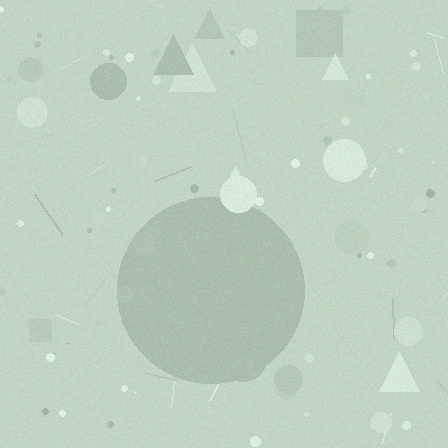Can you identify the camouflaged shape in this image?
The camouflaged shape is a circle.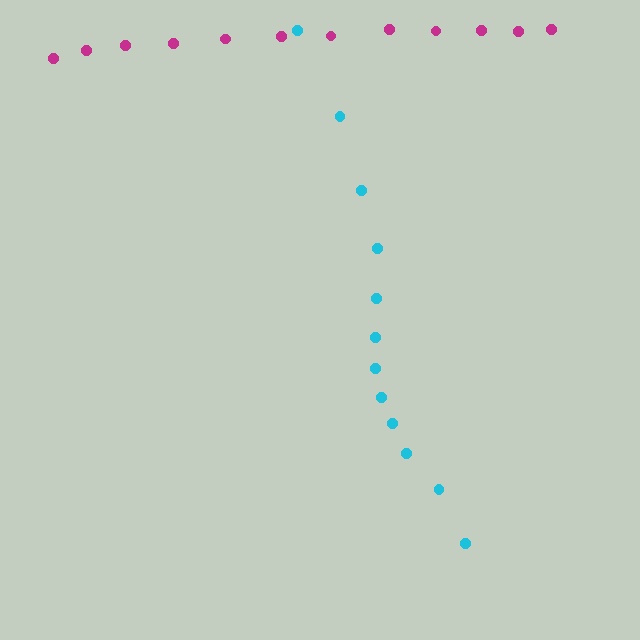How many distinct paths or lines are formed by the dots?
There are 2 distinct paths.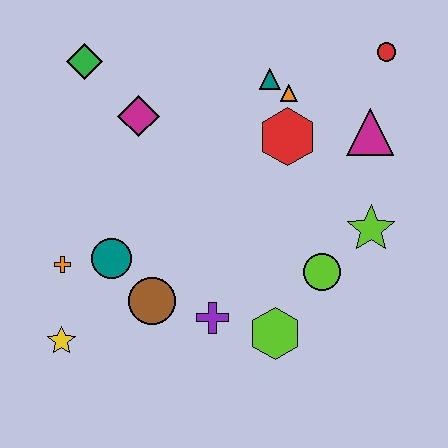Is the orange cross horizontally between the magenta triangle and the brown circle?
No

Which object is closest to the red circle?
The magenta triangle is closest to the red circle.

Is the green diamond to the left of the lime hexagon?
Yes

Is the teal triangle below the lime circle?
No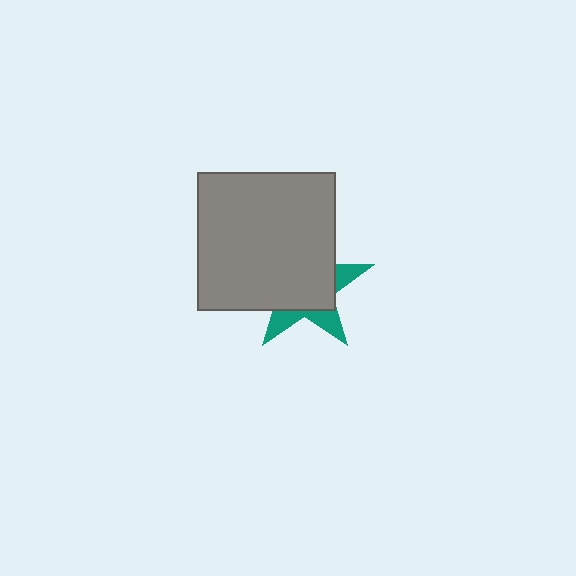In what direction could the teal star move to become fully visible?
The teal star could move toward the lower-right. That would shift it out from behind the gray square entirely.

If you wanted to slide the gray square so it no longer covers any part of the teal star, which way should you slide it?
Slide it toward the upper-left — that is the most direct way to separate the two shapes.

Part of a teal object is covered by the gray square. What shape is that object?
It is a star.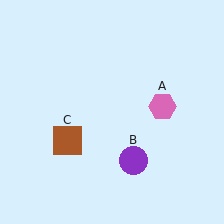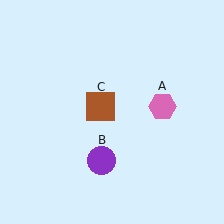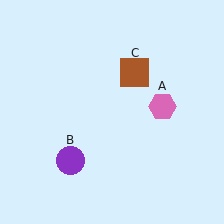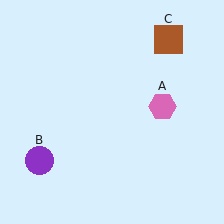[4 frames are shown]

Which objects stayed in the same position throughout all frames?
Pink hexagon (object A) remained stationary.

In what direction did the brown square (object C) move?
The brown square (object C) moved up and to the right.